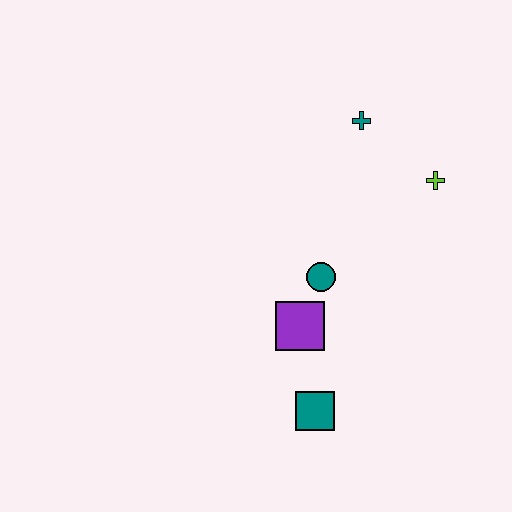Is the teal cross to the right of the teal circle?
Yes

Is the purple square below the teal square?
No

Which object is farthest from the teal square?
The teal cross is farthest from the teal square.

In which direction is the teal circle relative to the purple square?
The teal circle is above the purple square.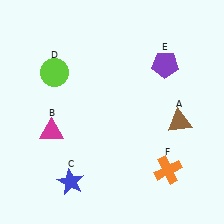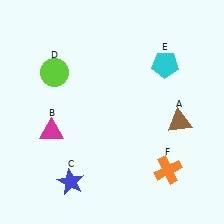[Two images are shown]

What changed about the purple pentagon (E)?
In Image 1, E is purple. In Image 2, it changed to cyan.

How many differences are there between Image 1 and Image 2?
There is 1 difference between the two images.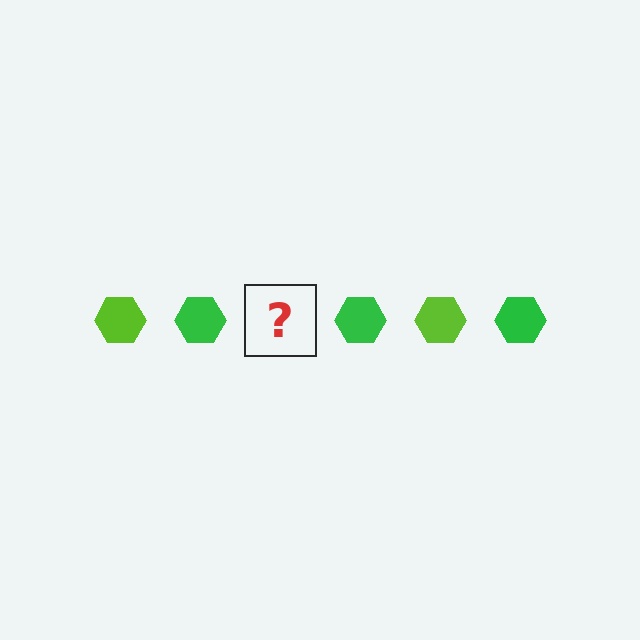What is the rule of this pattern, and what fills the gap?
The rule is that the pattern cycles through lime, green hexagons. The gap should be filled with a lime hexagon.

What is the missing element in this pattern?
The missing element is a lime hexagon.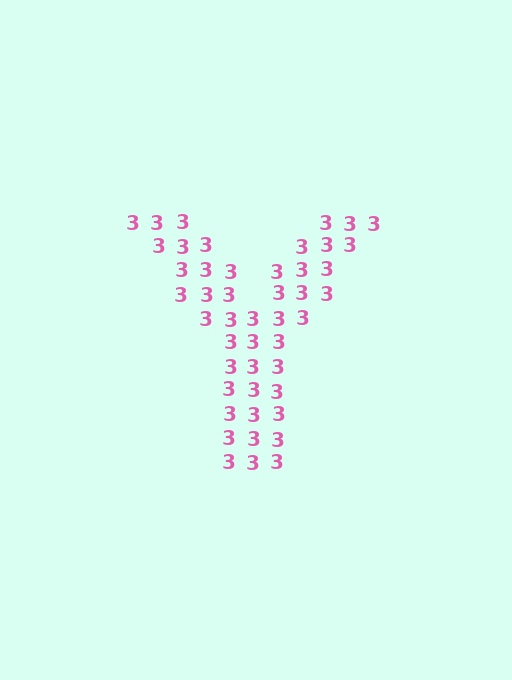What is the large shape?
The large shape is the letter Y.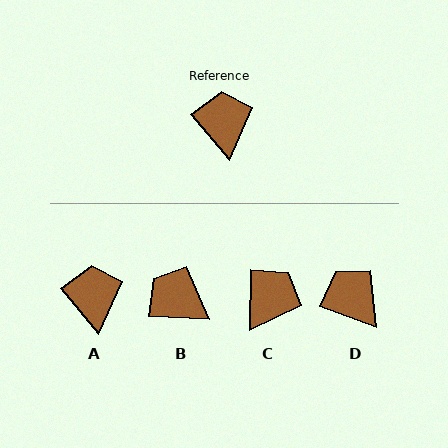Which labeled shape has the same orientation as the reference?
A.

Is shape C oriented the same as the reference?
No, it is off by about 41 degrees.